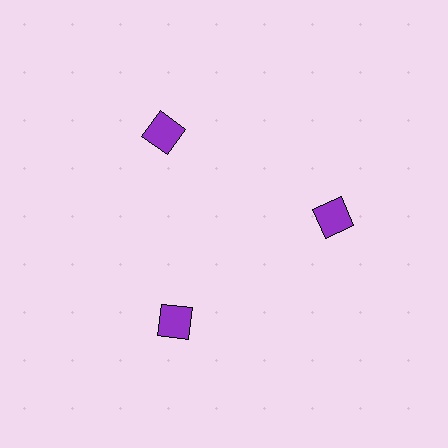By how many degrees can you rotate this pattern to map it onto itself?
The pattern maps onto itself every 120 degrees of rotation.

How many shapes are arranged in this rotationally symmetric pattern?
There are 3 shapes, arranged in 3 groups of 1.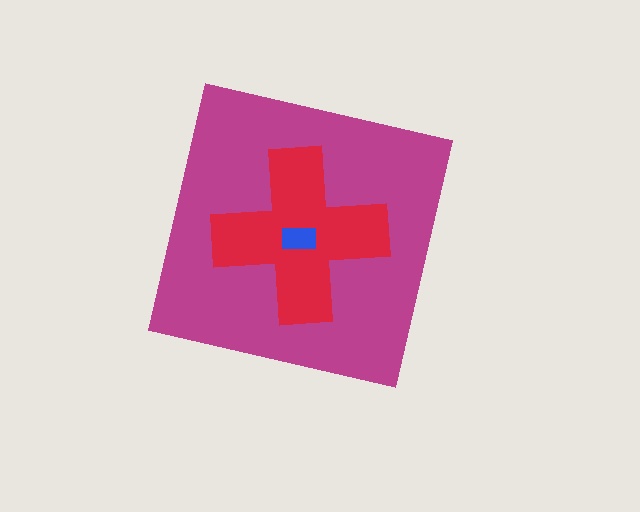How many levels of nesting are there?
3.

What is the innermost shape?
The blue rectangle.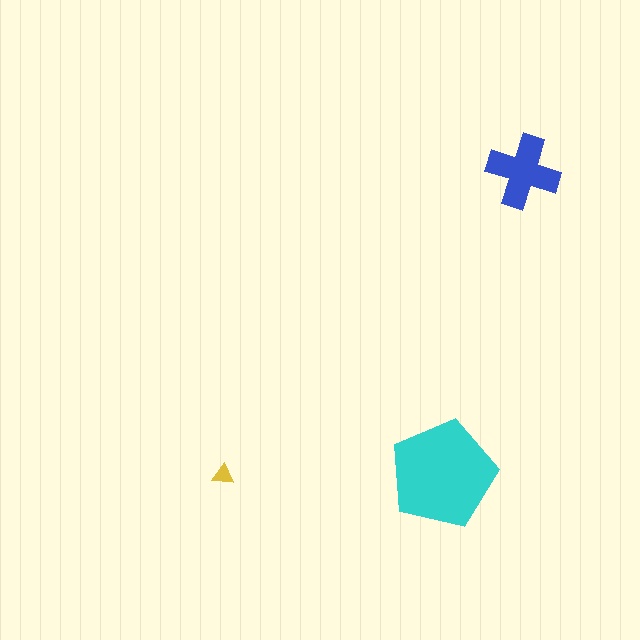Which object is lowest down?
The yellow triangle is bottommost.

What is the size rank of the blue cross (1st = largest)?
2nd.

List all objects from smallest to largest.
The yellow triangle, the blue cross, the cyan pentagon.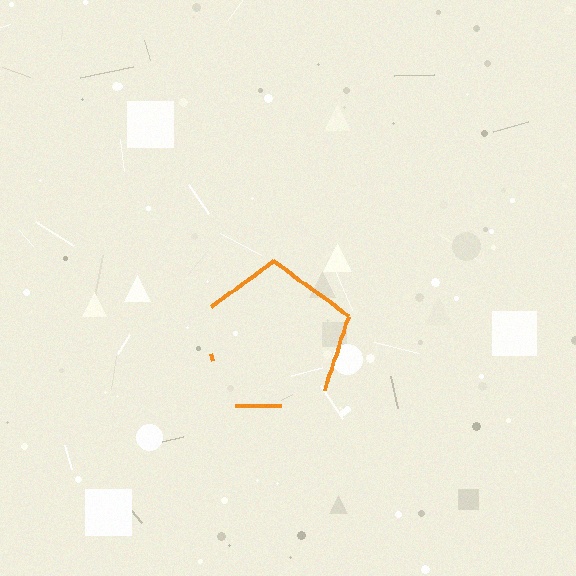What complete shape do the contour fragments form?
The contour fragments form a pentagon.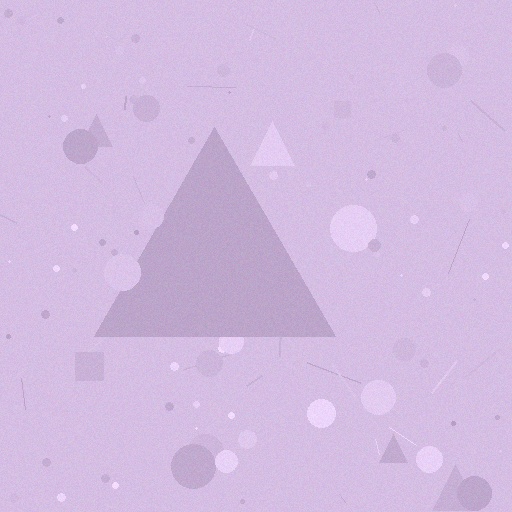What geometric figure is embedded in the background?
A triangle is embedded in the background.